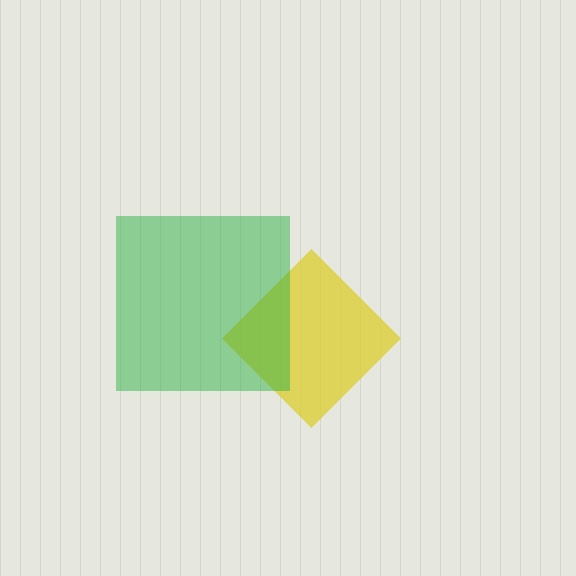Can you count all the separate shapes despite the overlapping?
Yes, there are 2 separate shapes.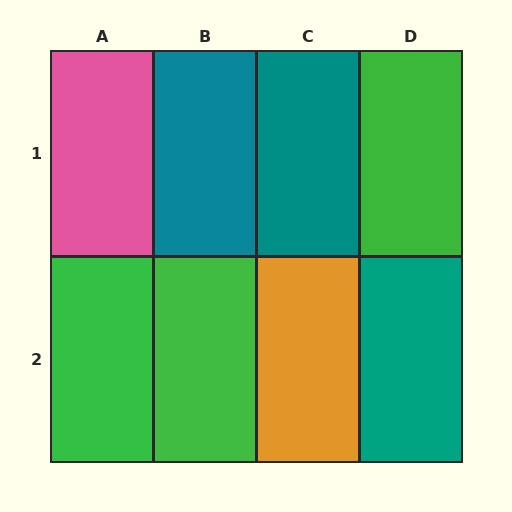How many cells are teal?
3 cells are teal.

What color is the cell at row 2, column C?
Orange.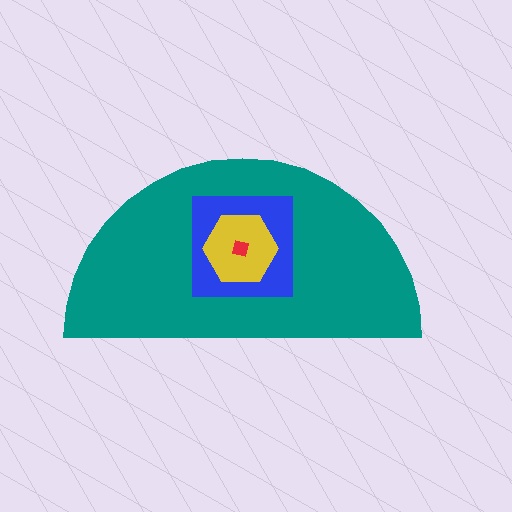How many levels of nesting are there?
4.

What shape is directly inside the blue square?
The yellow hexagon.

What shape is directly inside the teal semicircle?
The blue square.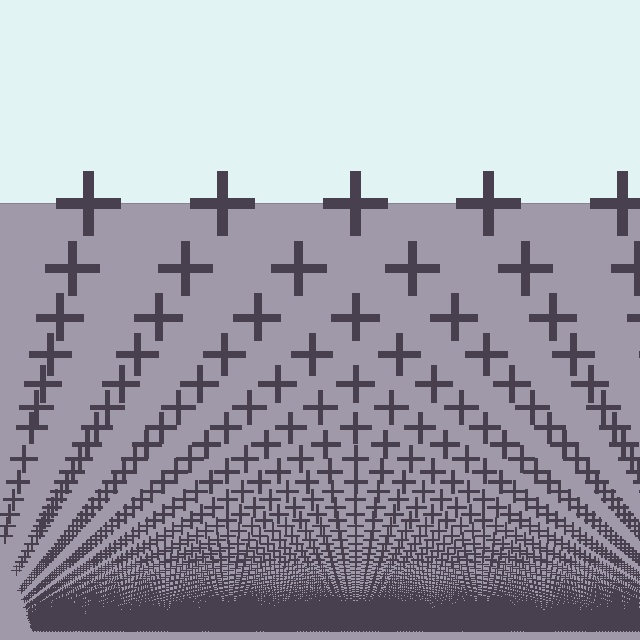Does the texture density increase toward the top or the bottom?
Density increases toward the bottom.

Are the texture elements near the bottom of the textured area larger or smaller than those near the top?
Smaller. The gradient is inverted — elements near the bottom are smaller and denser.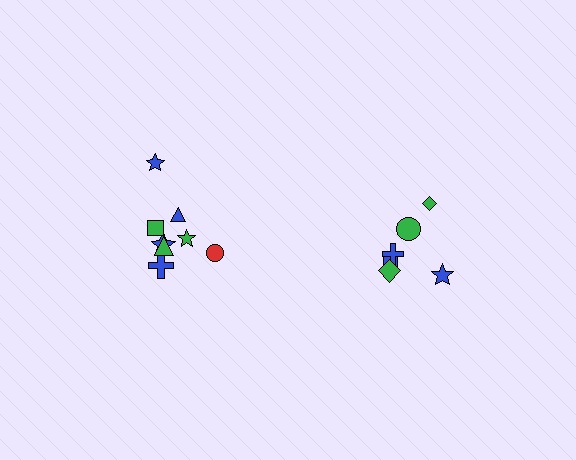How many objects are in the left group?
There are 8 objects.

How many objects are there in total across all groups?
There are 14 objects.